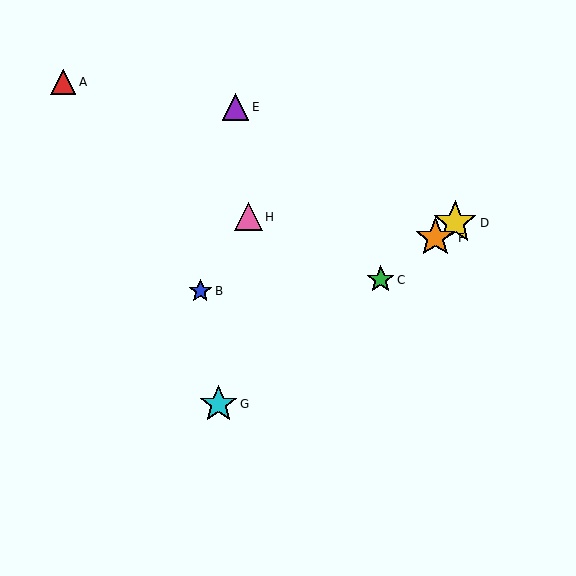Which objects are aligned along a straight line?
Objects C, D, F, G are aligned along a straight line.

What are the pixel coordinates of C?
Object C is at (381, 280).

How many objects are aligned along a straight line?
4 objects (C, D, F, G) are aligned along a straight line.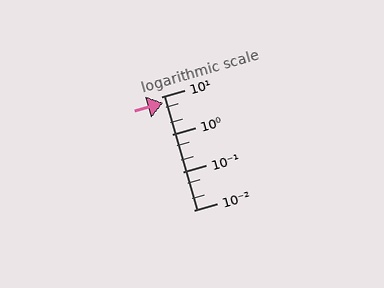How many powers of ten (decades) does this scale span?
The scale spans 3 decades, from 0.01 to 10.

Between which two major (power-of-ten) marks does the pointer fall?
The pointer is between 1 and 10.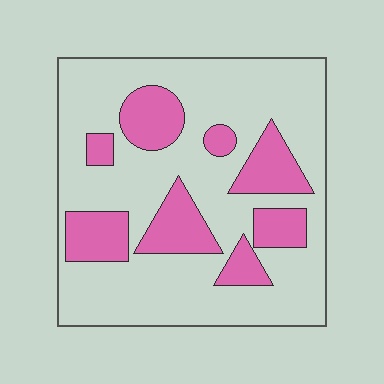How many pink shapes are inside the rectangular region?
8.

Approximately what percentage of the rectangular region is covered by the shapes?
Approximately 25%.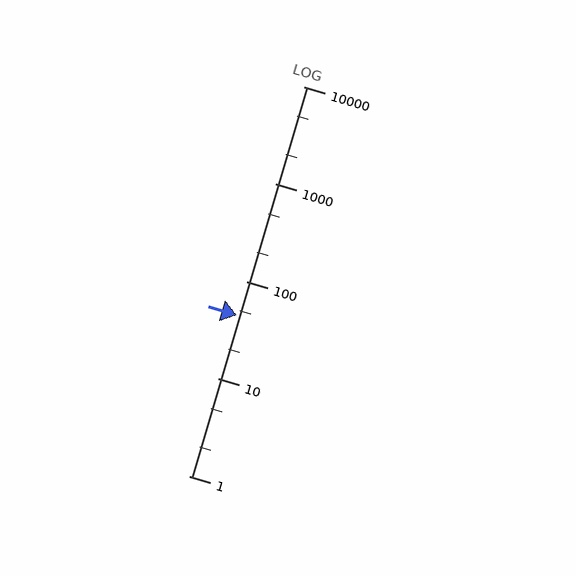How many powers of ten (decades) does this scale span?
The scale spans 4 decades, from 1 to 10000.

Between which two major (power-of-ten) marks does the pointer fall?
The pointer is between 10 and 100.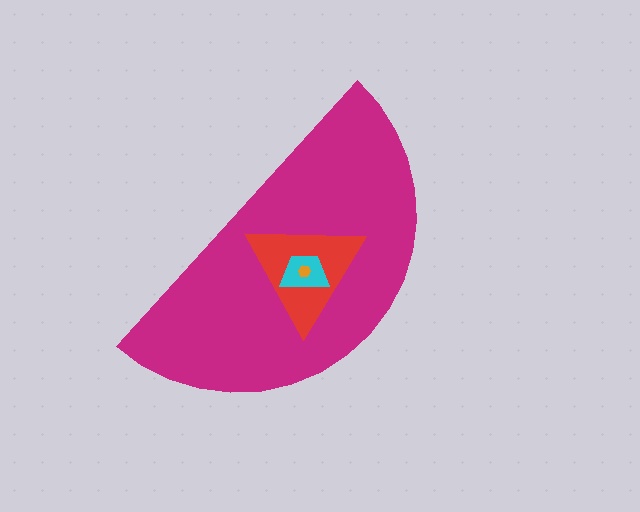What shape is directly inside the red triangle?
The cyan trapezoid.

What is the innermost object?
The orange hexagon.